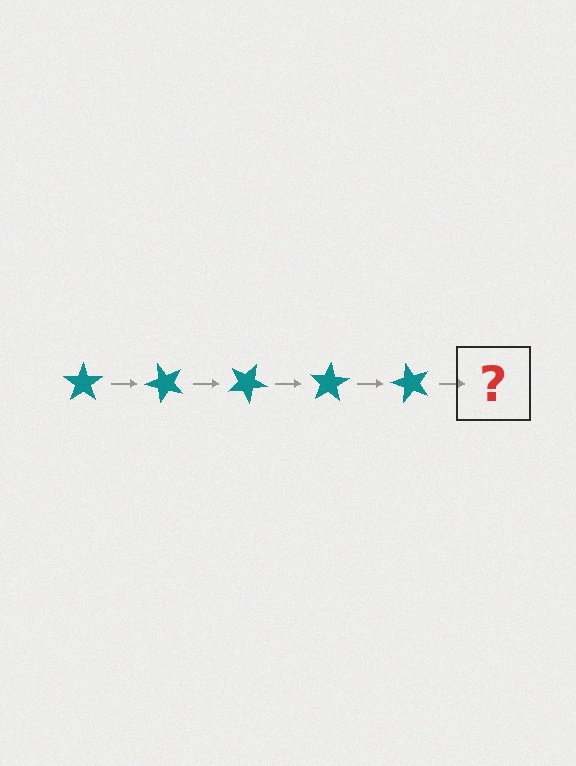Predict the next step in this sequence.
The next step is a teal star rotated 250 degrees.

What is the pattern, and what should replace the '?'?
The pattern is that the star rotates 50 degrees each step. The '?' should be a teal star rotated 250 degrees.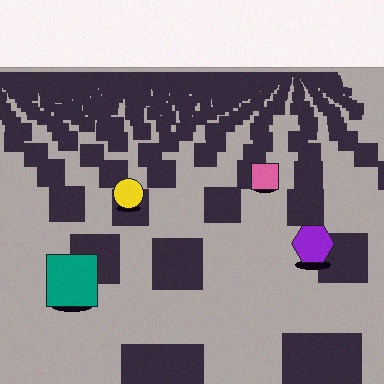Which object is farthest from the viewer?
The pink square is farthest from the viewer. It appears smaller and the ground texture around it is denser.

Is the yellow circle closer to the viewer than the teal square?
No. The teal square is closer — you can tell from the texture gradient: the ground texture is coarser near it.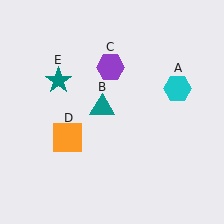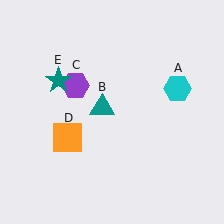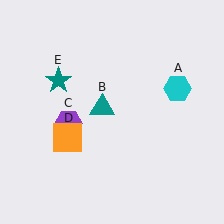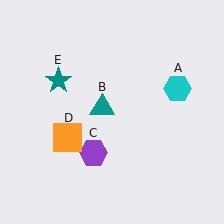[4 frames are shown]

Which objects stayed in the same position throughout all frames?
Cyan hexagon (object A) and teal triangle (object B) and orange square (object D) and teal star (object E) remained stationary.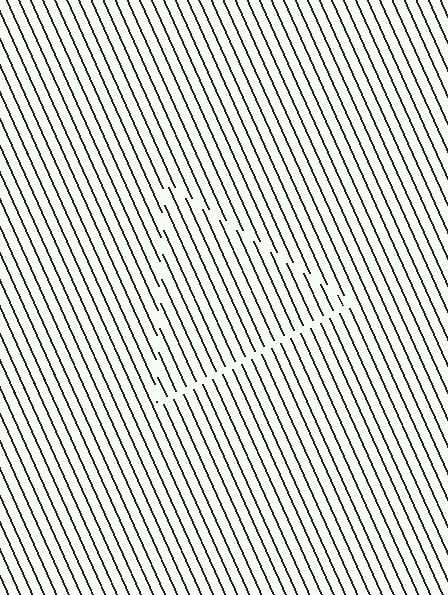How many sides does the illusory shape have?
3 sides — the line-ends trace a triangle.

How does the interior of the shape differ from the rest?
The interior of the shape contains the same grating, shifted by half a period — the contour is defined by the phase discontinuity where line-ends from the inner and outer gratings abut.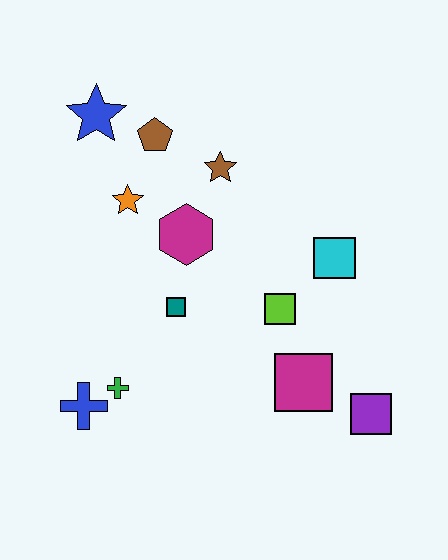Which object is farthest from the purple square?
The blue star is farthest from the purple square.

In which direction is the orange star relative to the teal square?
The orange star is above the teal square.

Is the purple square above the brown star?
No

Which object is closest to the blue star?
The brown pentagon is closest to the blue star.